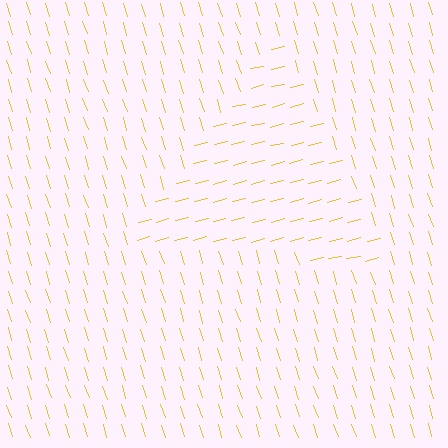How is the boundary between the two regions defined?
The boundary is defined purely by a change in line orientation (approximately 87 degrees difference). All lines are the same color and thickness.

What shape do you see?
I see a triangle.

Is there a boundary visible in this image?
Yes, there is a texture boundary formed by a change in line orientation.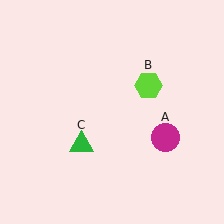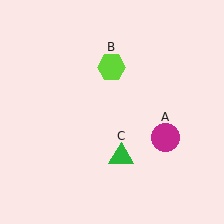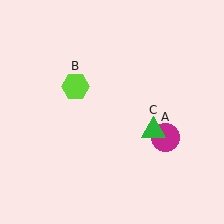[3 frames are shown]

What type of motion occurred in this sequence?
The lime hexagon (object B), green triangle (object C) rotated counterclockwise around the center of the scene.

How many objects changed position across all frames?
2 objects changed position: lime hexagon (object B), green triangle (object C).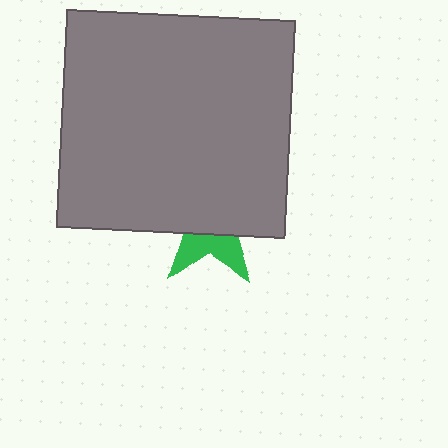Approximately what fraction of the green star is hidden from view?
Roughly 65% of the green star is hidden behind the gray rectangle.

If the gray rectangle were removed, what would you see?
You would see the complete green star.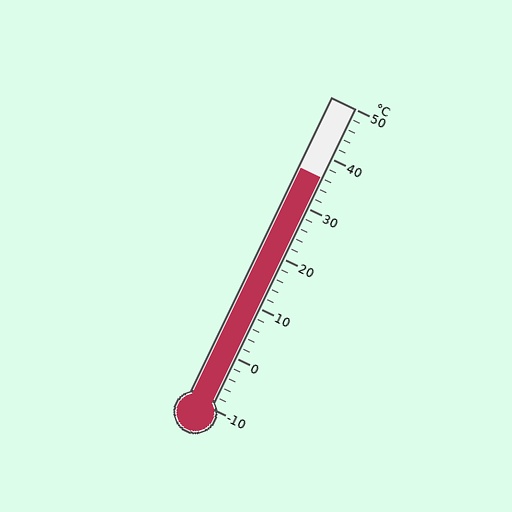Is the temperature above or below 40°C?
The temperature is below 40°C.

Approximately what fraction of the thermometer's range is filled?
The thermometer is filled to approximately 75% of its range.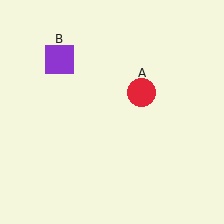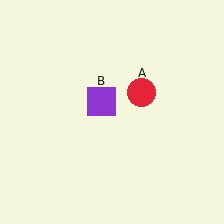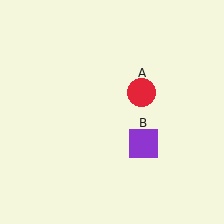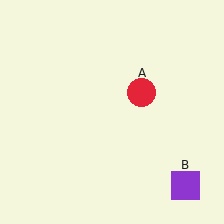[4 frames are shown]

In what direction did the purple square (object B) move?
The purple square (object B) moved down and to the right.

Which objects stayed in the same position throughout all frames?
Red circle (object A) remained stationary.